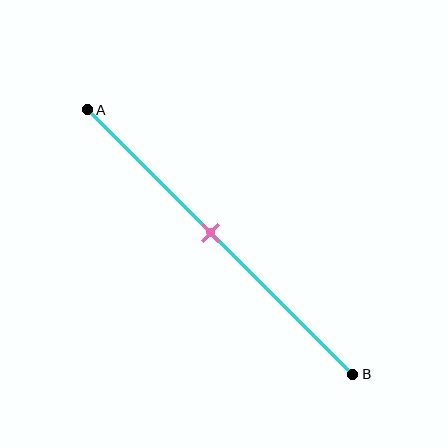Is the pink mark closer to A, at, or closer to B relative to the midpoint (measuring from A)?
The pink mark is closer to point A than the midpoint of segment AB.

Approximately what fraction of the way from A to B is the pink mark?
The pink mark is approximately 45% of the way from A to B.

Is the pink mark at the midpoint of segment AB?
No, the mark is at about 45% from A, not at the 50% midpoint.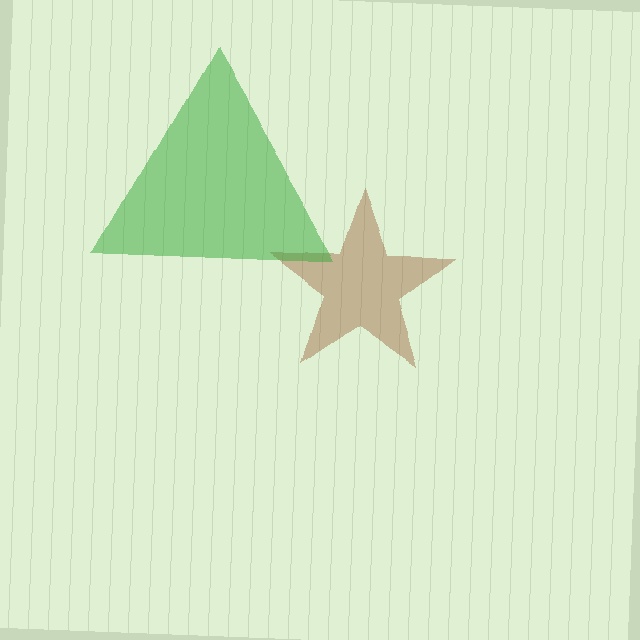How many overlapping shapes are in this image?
There are 2 overlapping shapes in the image.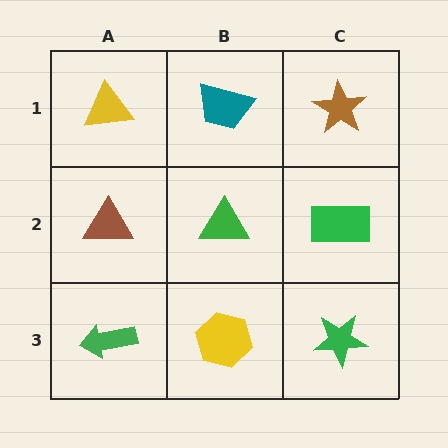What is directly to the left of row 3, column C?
A yellow hexagon.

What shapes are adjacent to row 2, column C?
A brown star (row 1, column C), a green star (row 3, column C), a green triangle (row 2, column B).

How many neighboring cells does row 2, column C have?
3.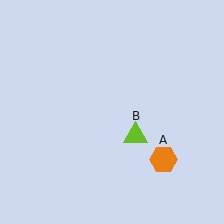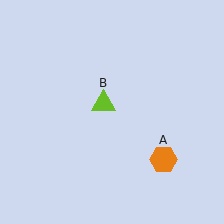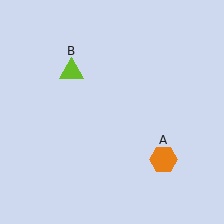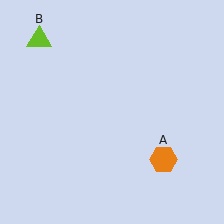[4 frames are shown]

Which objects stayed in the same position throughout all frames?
Orange hexagon (object A) remained stationary.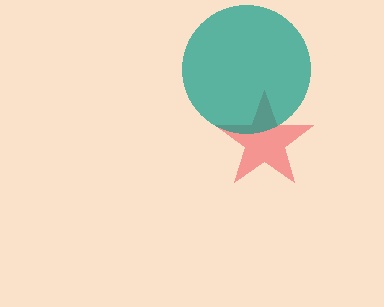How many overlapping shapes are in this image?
There are 2 overlapping shapes in the image.